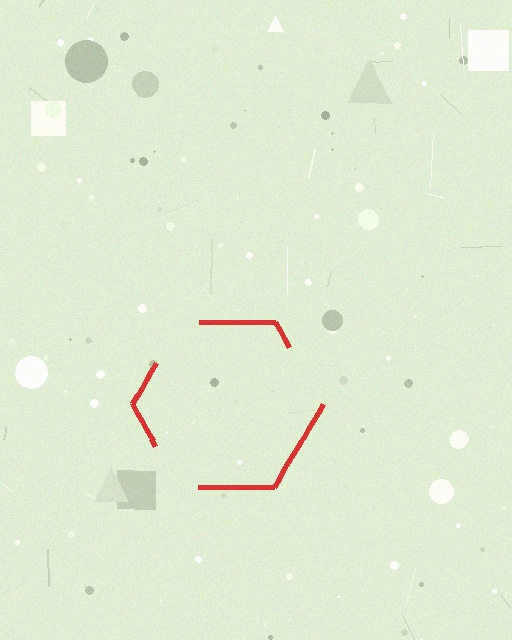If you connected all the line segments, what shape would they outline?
They would outline a hexagon.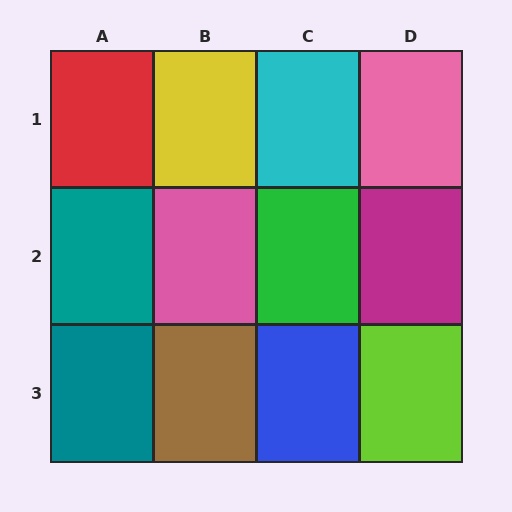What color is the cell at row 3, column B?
Brown.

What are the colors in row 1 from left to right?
Red, yellow, cyan, pink.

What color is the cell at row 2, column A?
Teal.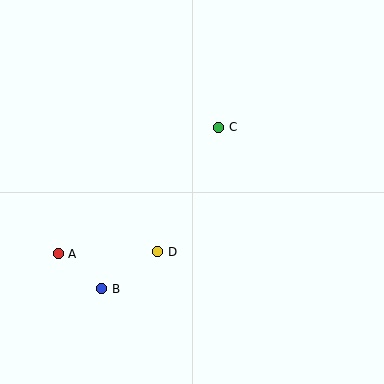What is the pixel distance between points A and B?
The distance between A and B is 56 pixels.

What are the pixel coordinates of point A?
Point A is at (58, 254).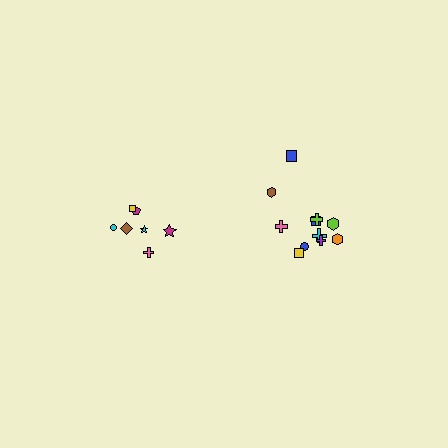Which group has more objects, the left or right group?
The right group.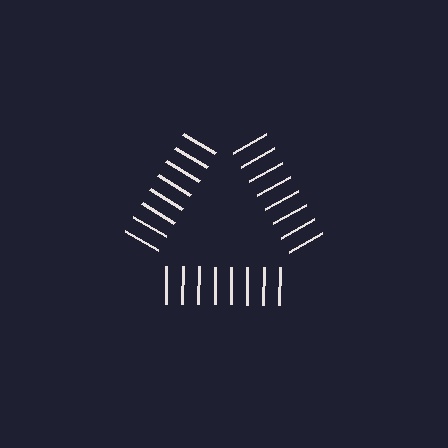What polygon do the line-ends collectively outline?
An illusory triangle — the line segments terminate on its edges but no continuous stroke is drawn.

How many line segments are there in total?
24 — 8 along each of the 3 edges.